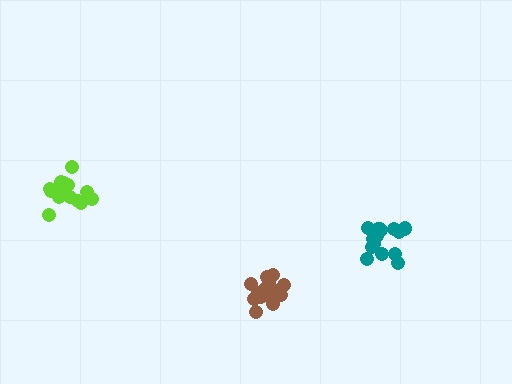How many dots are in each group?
Group 1: 16 dots, Group 2: 15 dots, Group 3: 16 dots (47 total).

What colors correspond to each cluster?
The clusters are colored: brown, lime, teal.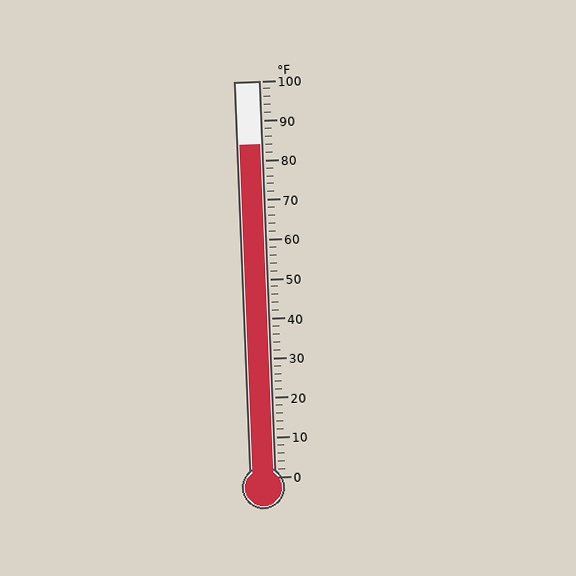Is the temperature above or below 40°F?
The temperature is above 40°F.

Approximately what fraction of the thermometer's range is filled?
The thermometer is filled to approximately 85% of its range.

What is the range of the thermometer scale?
The thermometer scale ranges from 0°F to 100°F.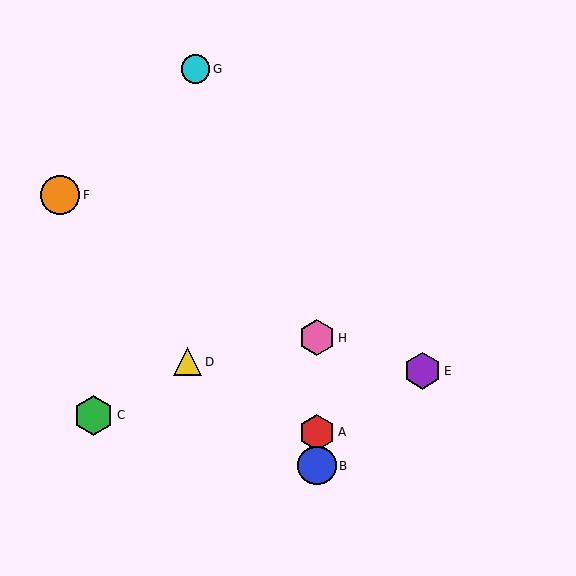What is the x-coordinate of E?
Object E is at x≈423.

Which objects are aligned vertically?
Objects A, B, H are aligned vertically.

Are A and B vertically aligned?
Yes, both are at x≈317.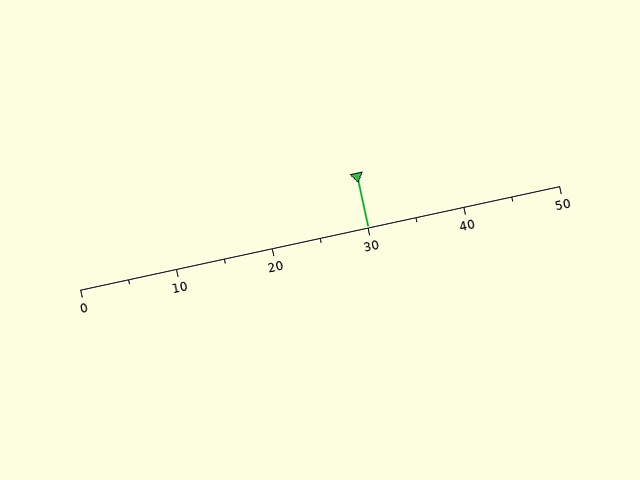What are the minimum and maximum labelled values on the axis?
The axis runs from 0 to 50.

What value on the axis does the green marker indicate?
The marker indicates approximately 30.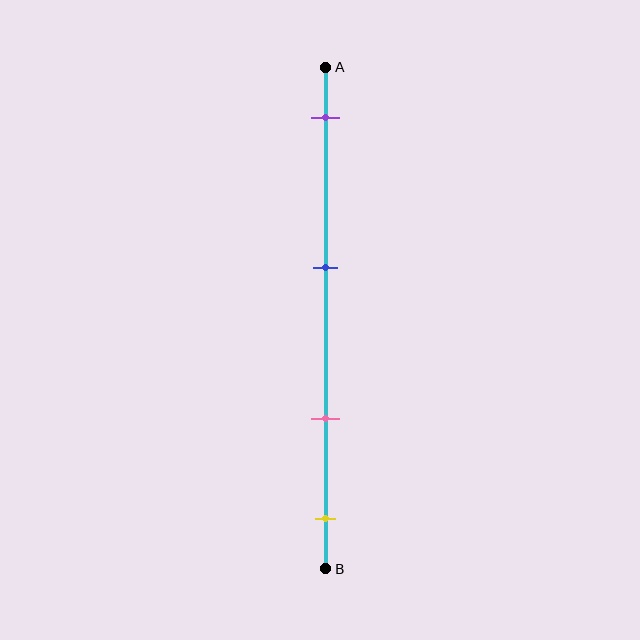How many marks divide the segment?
There are 4 marks dividing the segment.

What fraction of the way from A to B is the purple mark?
The purple mark is approximately 10% (0.1) of the way from A to B.